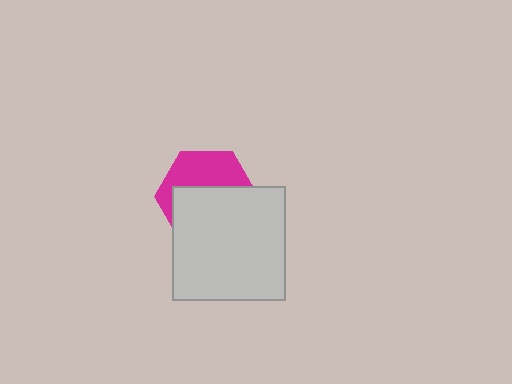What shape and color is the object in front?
The object in front is a light gray square.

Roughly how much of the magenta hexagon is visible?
A small part of it is visible (roughly 41%).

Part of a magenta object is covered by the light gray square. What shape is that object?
It is a hexagon.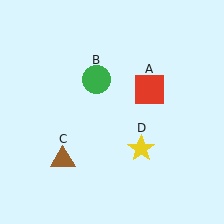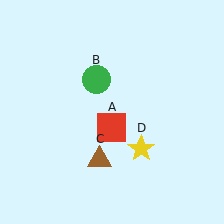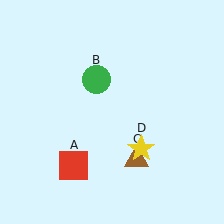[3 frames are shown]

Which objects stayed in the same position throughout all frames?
Green circle (object B) and yellow star (object D) remained stationary.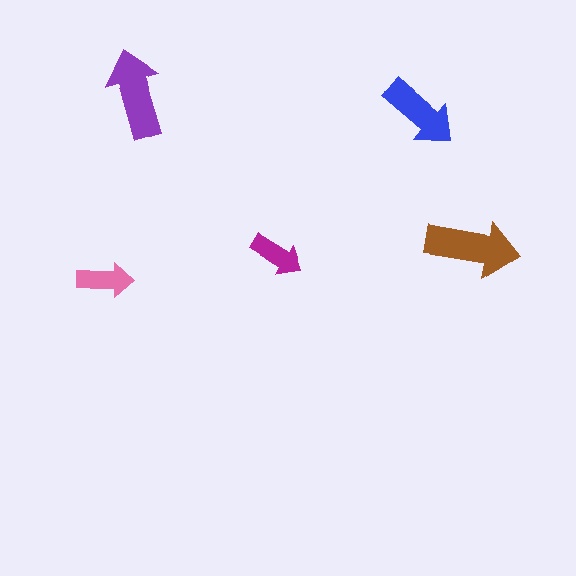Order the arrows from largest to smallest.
the brown one, the purple one, the blue one, the pink one, the magenta one.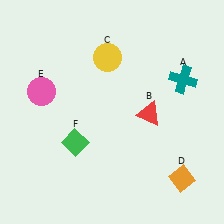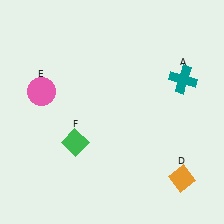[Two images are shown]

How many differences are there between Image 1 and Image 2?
There are 2 differences between the two images.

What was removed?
The red triangle (B), the yellow circle (C) were removed in Image 2.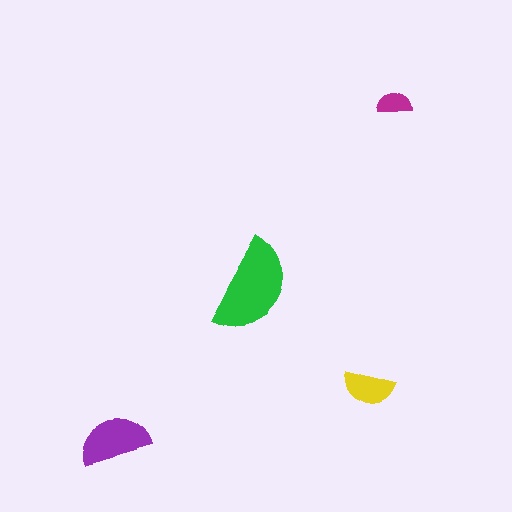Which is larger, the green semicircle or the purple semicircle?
The green one.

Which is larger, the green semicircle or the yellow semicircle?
The green one.